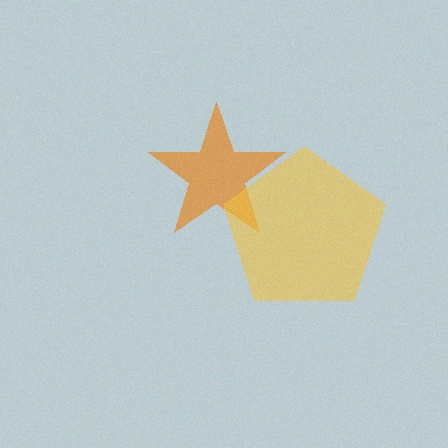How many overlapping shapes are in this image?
There are 2 overlapping shapes in the image.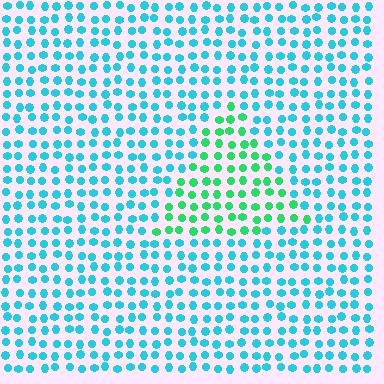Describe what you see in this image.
The image is filled with small cyan elements in a uniform arrangement. A triangle-shaped region is visible where the elements are tinted to a slightly different hue, forming a subtle color boundary.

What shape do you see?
I see a triangle.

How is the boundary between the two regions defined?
The boundary is defined purely by a slight shift in hue (about 46 degrees). Spacing, size, and orientation are identical on both sides.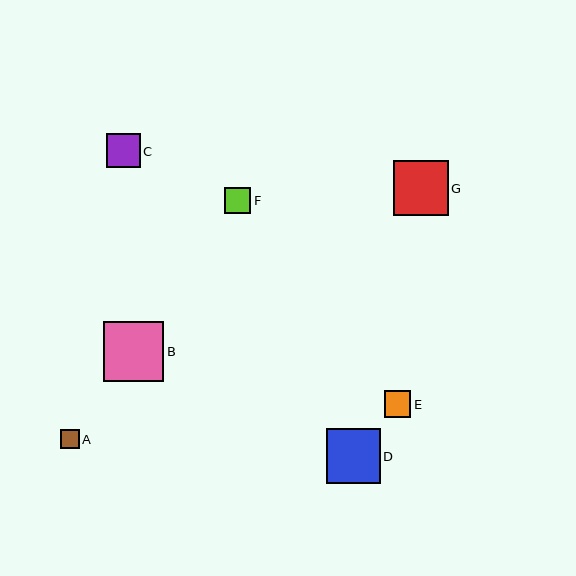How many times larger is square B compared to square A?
Square B is approximately 3.2 times the size of square A.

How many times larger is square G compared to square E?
Square G is approximately 2.1 times the size of square E.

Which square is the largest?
Square B is the largest with a size of approximately 60 pixels.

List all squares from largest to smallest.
From largest to smallest: B, G, D, C, E, F, A.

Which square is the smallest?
Square A is the smallest with a size of approximately 19 pixels.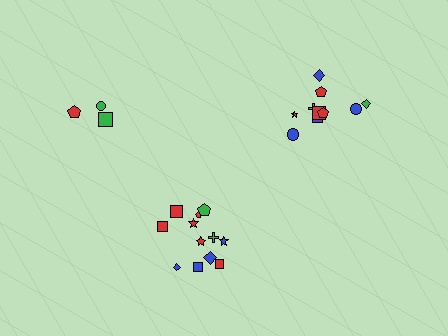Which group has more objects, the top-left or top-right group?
The top-right group.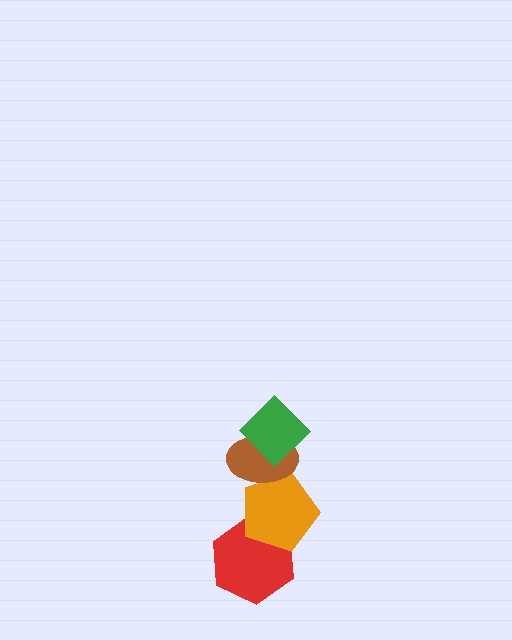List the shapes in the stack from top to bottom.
From top to bottom: the green diamond, the brown ellipse, the orange pentagon, the red hexagon.